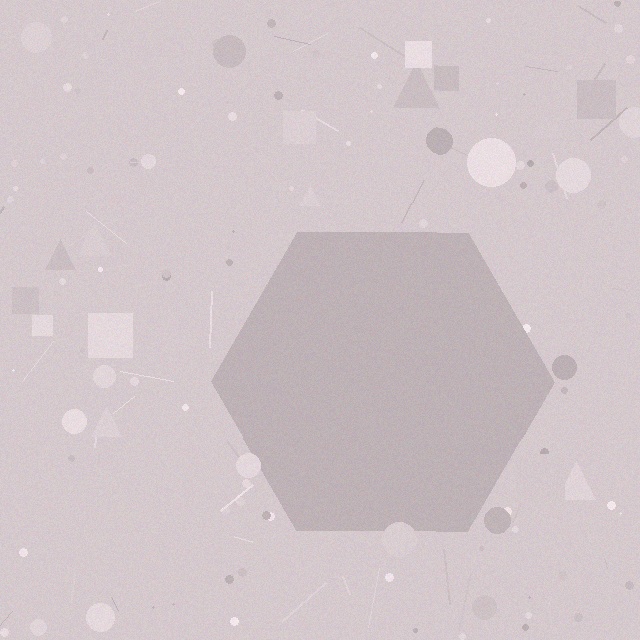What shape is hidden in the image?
A hexagon is hidden in the image.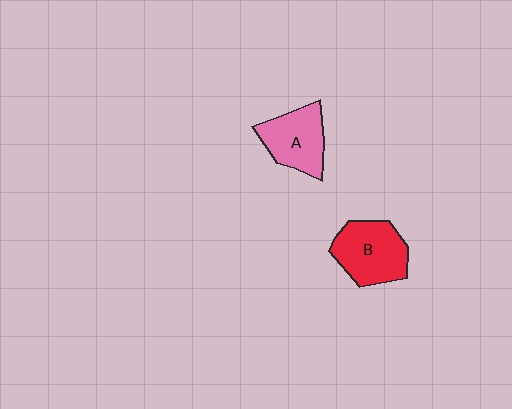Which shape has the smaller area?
Shape A (pink).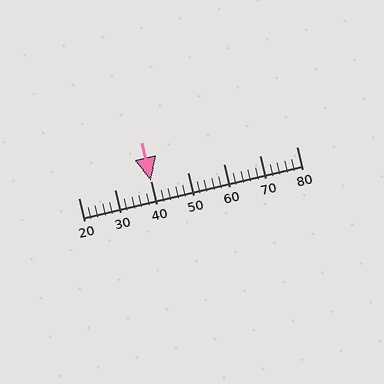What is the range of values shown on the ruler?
The ruler shows values from 20 to 80.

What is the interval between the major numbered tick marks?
The major tick marks are spaced 10 units apart.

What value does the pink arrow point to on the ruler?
The pink arrow points to approximately 40.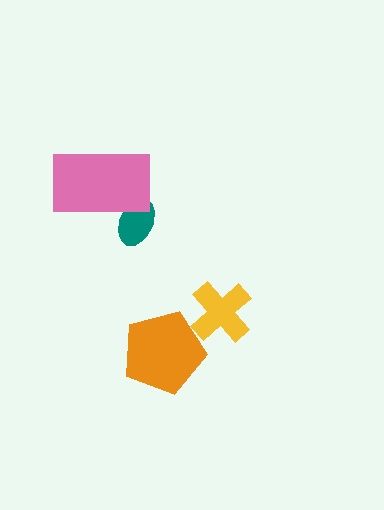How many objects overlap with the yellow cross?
0 objects overlap with the yellow cross.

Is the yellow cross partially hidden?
No, no other shape covers it.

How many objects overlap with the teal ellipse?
1 object overlaps with the teal ellipse.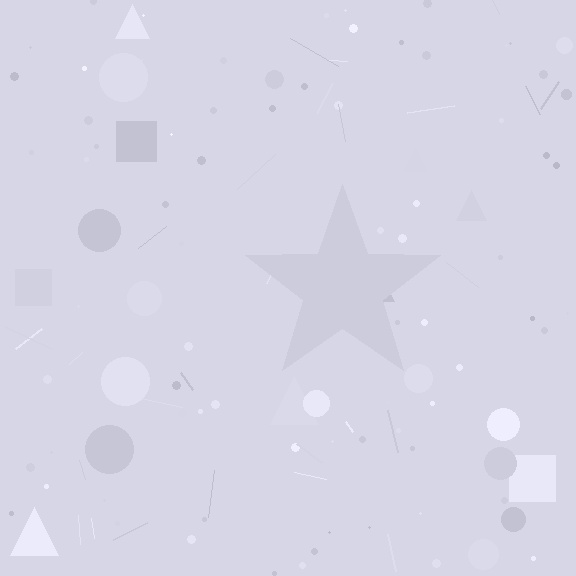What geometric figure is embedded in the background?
A star is embedded in the background.